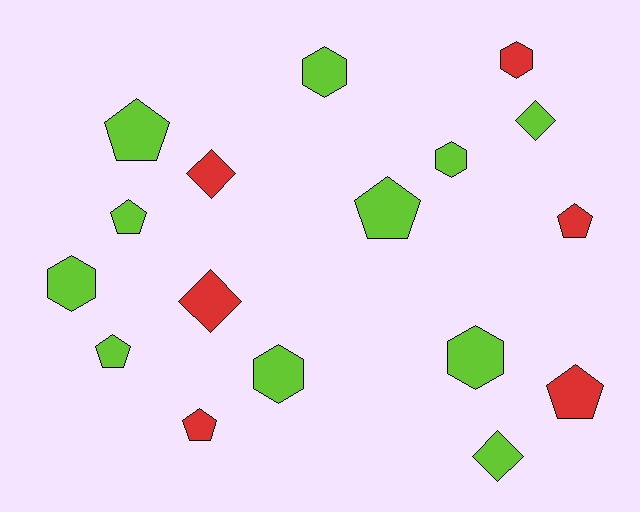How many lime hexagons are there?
There are 5 lime hexagons.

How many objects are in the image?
There are 17 objects.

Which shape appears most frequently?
Pentagon, with 7 objects.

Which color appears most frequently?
Lime, with 11 objects.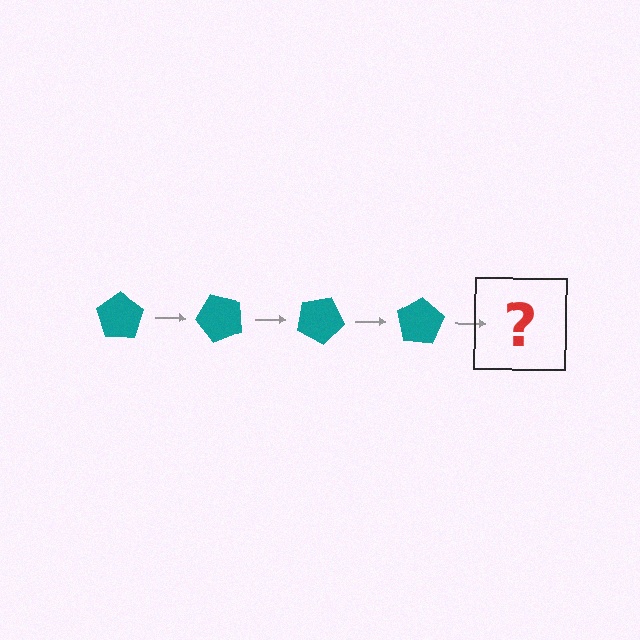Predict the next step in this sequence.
The next step is a teal pentagon rotated 200 degrees.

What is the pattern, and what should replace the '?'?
The pattern is that the pentagon rotates 50 degrees each step. The '?' should be a teal pentagon rotated 200 degrees.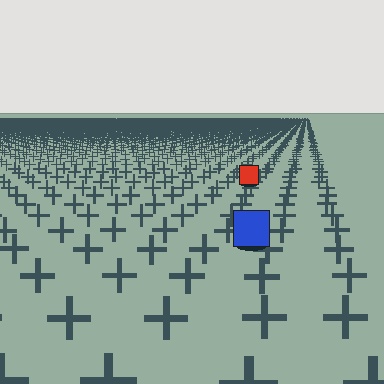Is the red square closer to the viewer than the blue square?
No. The blue square is closer — you can tell from the texture gradient: the ground texture is coarser near it.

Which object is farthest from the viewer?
The red square is farthest from the viewer. It appears smaller and the ground texture around it is denser.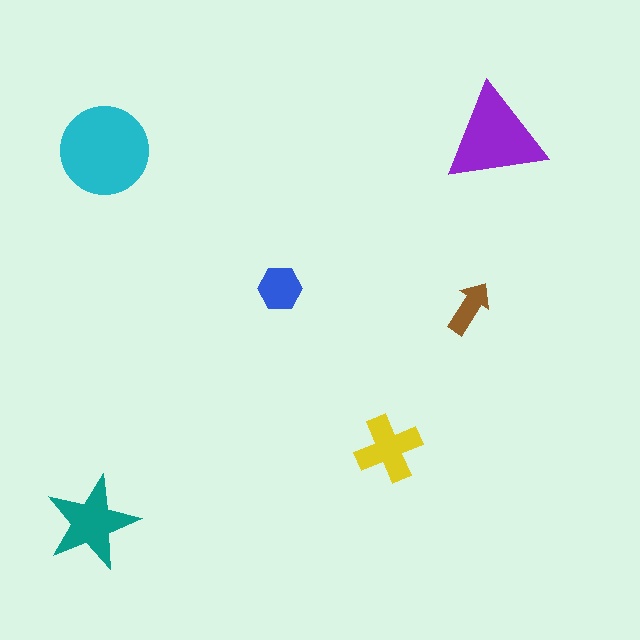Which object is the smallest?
The brown arrow.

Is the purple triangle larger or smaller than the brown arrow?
Larger.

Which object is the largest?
The cyan circle.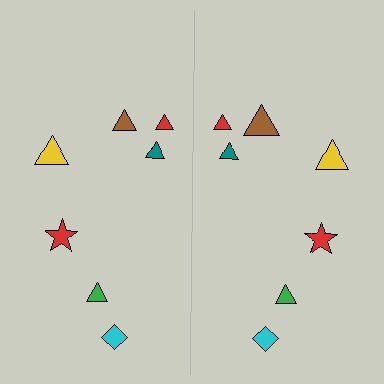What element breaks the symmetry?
The brown triangle on the right side has a different size than its mirror counterpart.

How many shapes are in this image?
There are 14 shapes in this image.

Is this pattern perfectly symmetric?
No, the pattern is not perfectly symmetric. The brown triangle on the right side has a different size than its mirror counterpart.